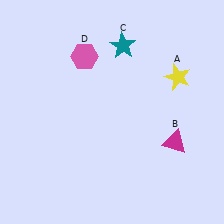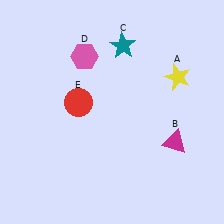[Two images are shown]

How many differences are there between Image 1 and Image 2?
There is 1 difference between the two images.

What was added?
A red circle (E) was added in Image 2.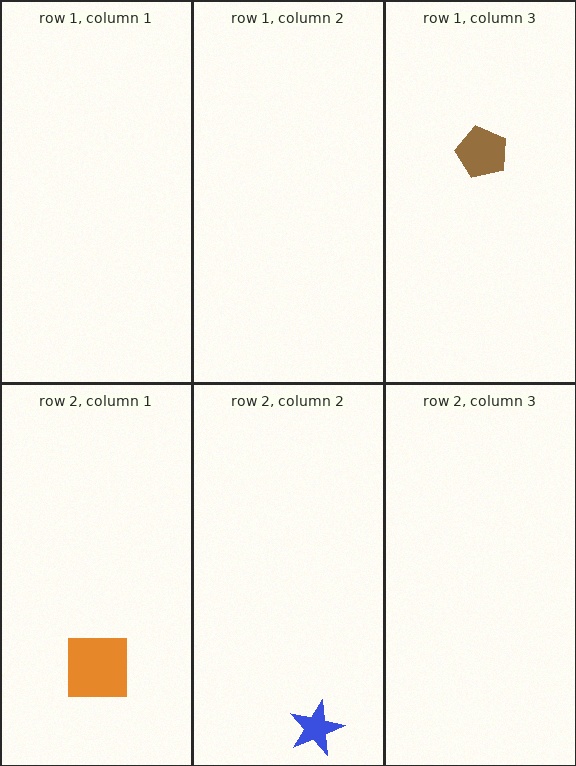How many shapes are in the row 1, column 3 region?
1.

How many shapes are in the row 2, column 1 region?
1.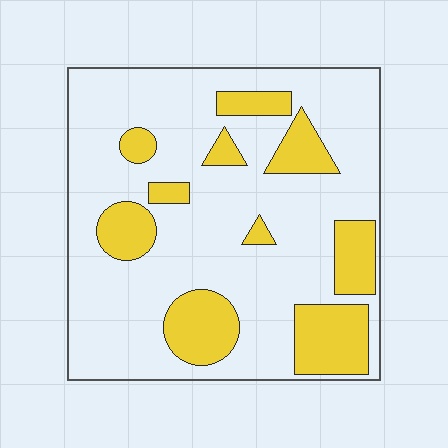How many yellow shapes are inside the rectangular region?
10.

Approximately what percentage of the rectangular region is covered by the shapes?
Approximately 25%.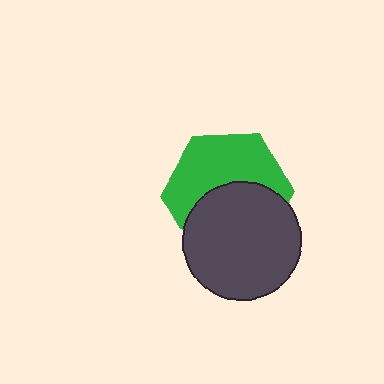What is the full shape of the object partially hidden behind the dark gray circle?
The partially hidden object is a green hexagon.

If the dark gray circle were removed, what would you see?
You would see the complete green hexagon.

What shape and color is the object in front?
The object in front is a dark gray circle.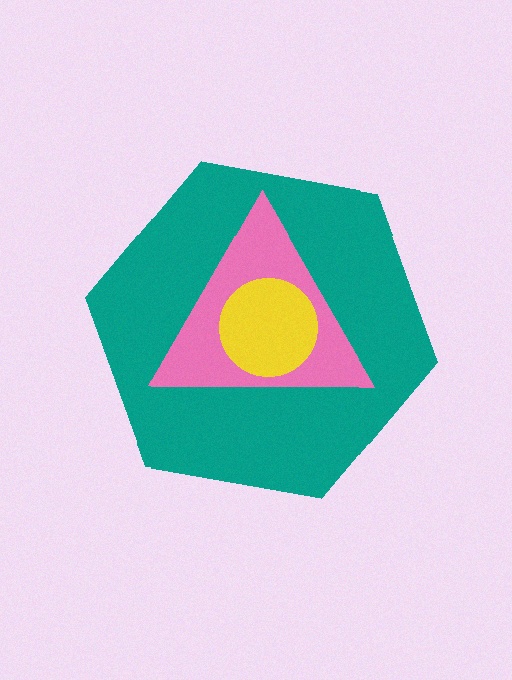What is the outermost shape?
The teal hexagon.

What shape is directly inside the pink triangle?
The yellow circle.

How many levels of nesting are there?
3.